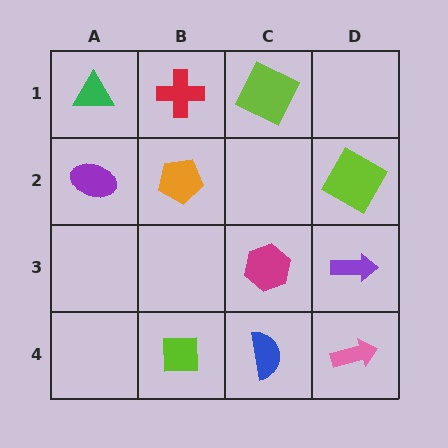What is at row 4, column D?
A pink arrow.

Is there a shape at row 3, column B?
No, that cell is empty.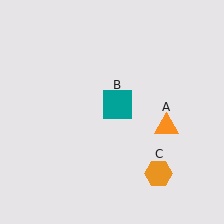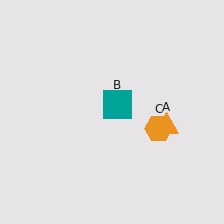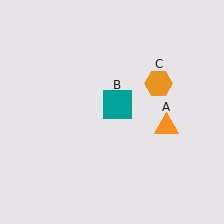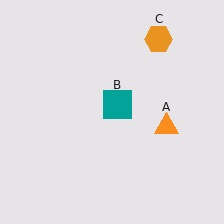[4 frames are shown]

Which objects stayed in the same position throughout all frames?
Orange triangle (object A) and teal square (object B) remained stationary.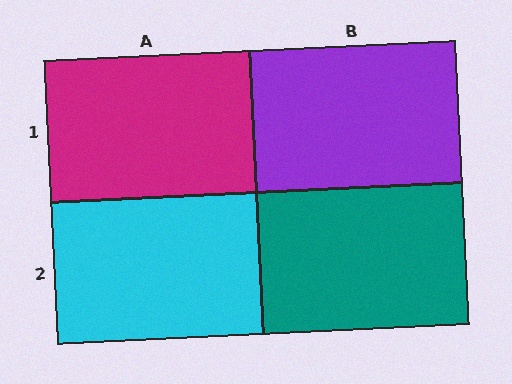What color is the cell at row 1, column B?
Purple.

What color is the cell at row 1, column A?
Magenta.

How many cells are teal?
1 cell is teal.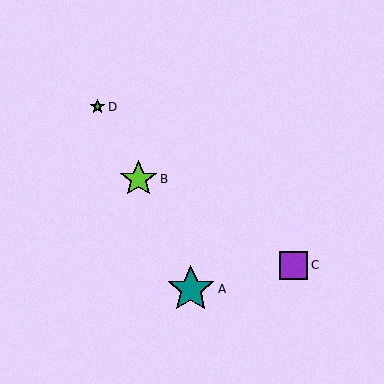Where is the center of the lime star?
The center of the lime star is at (139, 179).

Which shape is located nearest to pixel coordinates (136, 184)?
The lime star (labeled B) at (139, 179) is nearest to that location.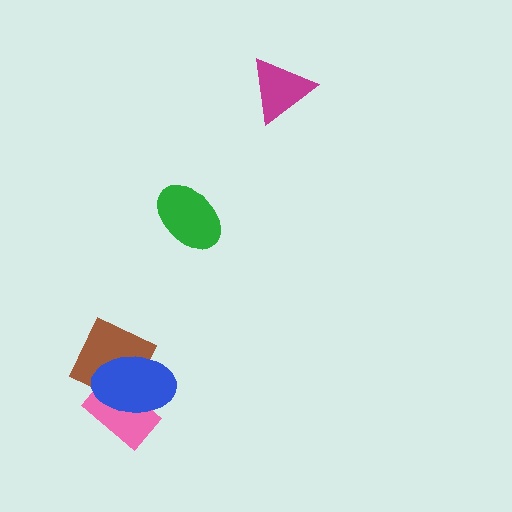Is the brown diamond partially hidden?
Yes, it is partially covered by another shape.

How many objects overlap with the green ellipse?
0 objects overlap with the green ellipse.